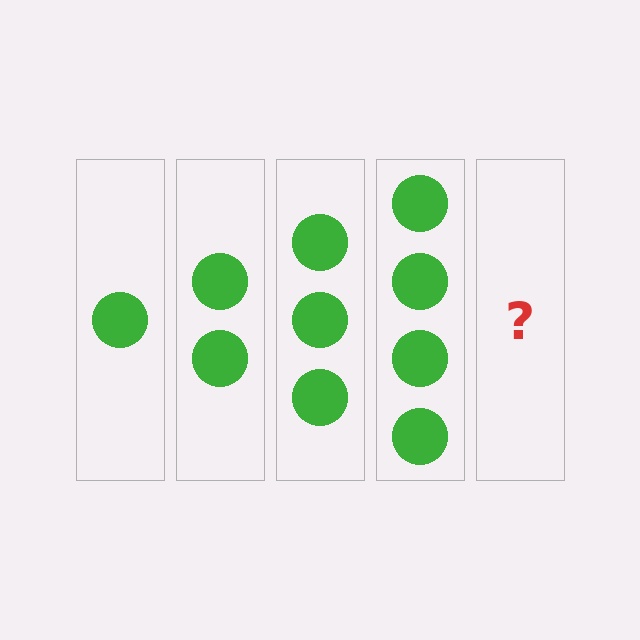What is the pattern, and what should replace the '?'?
The pattern is that each step adds one more circle. The '?' should be 5 circles.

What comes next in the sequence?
The next element should be 5 circles.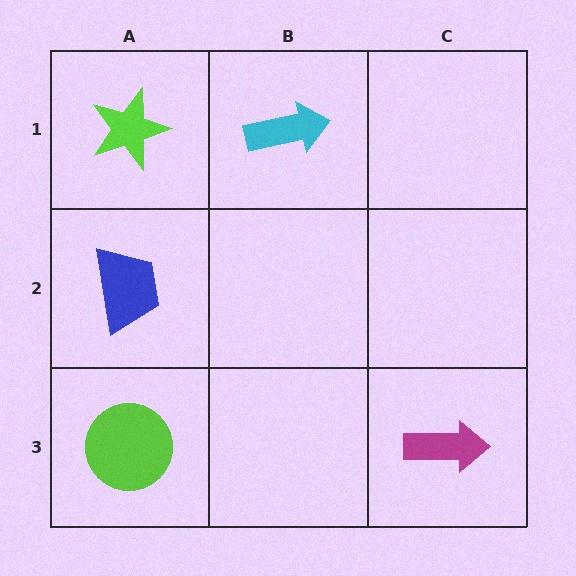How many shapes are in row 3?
2 shapes.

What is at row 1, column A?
A lime star.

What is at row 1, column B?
A cyan arrow.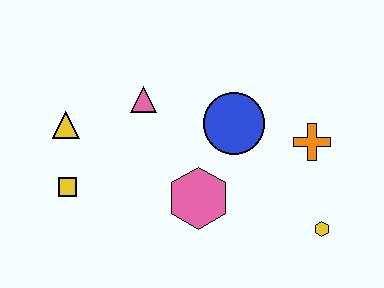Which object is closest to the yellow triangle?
The yellow square is closest to the yellow triangle.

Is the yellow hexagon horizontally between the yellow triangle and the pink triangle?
No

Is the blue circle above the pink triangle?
No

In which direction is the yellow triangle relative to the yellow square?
The yellow triangle is above the yellow square.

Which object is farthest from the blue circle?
The yellow square is farthest from the blue circle.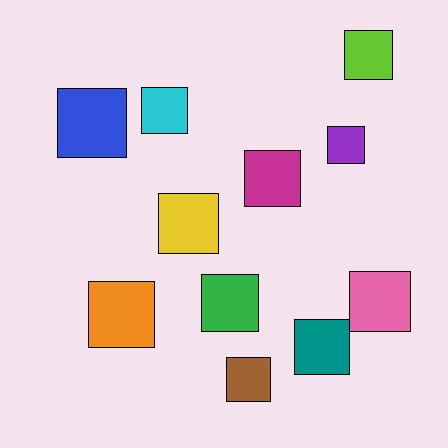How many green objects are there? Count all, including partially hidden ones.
There is 1 green object.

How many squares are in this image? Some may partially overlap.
There are 11 squares.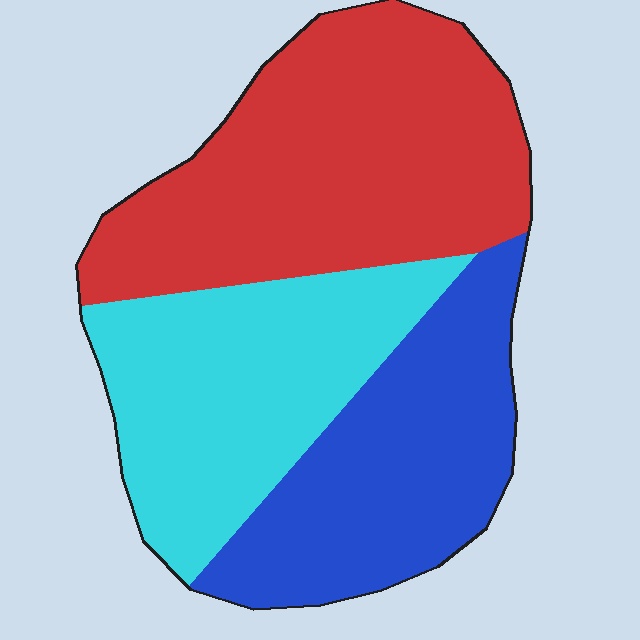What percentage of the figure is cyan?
Cyan takes up about one third (1/3) of the figure.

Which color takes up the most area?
Red, at roughly 40%.